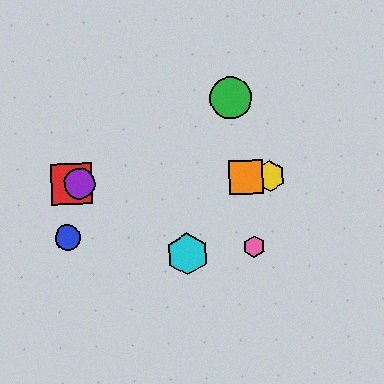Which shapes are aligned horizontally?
The red square, the yellow hexagon, the purple circle, the orange square are aligned horizontally.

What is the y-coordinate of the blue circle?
The blue circle is at y≈238.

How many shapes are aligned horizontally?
4 shapes (the red square, the yellow hexagon, the purple circle, the orange square) are aligned horizontally.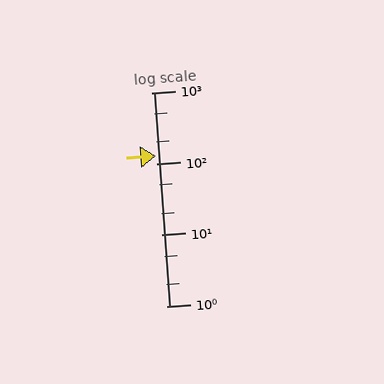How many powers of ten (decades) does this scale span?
The scale spans 3 decades, from 1 to 1000.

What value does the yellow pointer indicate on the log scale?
The pointer indicates approximately 130.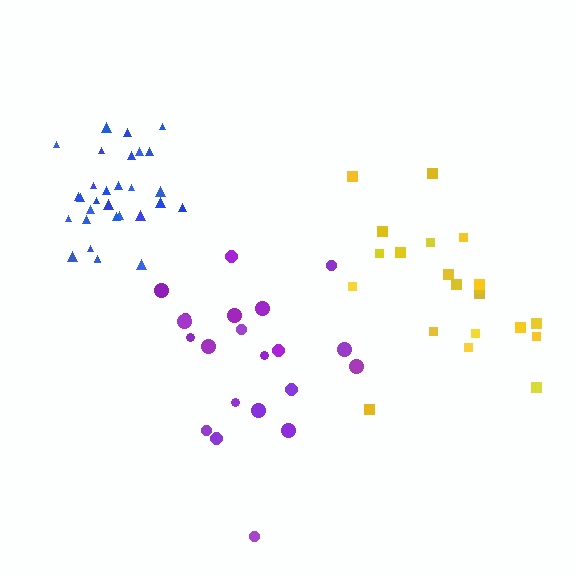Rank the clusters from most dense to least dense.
blue, purple, yellow.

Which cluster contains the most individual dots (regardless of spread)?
Blue (30).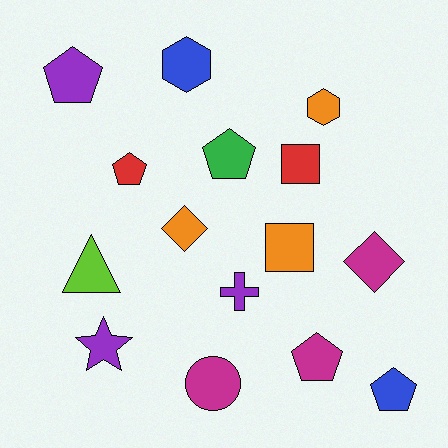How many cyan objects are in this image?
There are no cyan objects.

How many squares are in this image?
There are 2 squares.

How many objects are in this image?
There are 15 objects.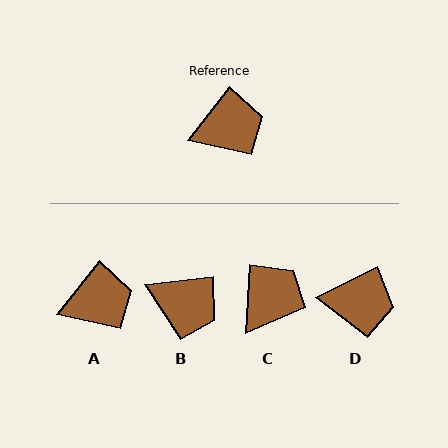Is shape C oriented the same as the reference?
No, it is off by about 35 degrees.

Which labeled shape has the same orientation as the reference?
A.